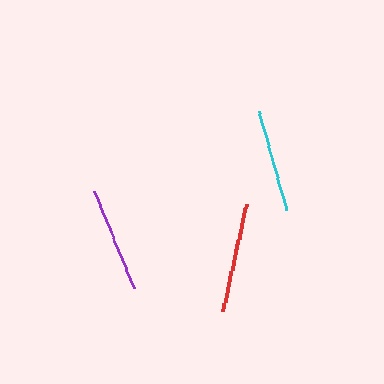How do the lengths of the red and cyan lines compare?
The red and cyan lines are approximately the same length.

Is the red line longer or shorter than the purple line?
The red line is longer than the purple line.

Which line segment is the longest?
The red line is the longest at approximately 110 pixels.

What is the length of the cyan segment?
The cyan segment is approximately 102 pixels long.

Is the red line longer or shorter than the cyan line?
The red line is longer than the cyan line.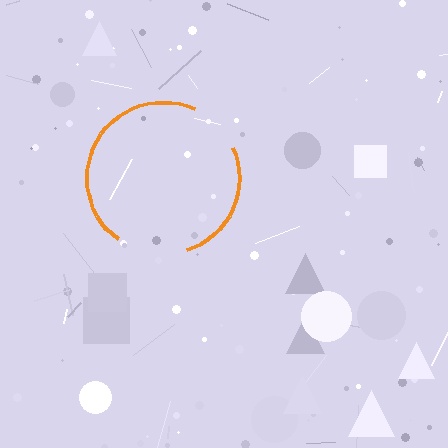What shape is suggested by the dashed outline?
The dashed outline suggests a circle.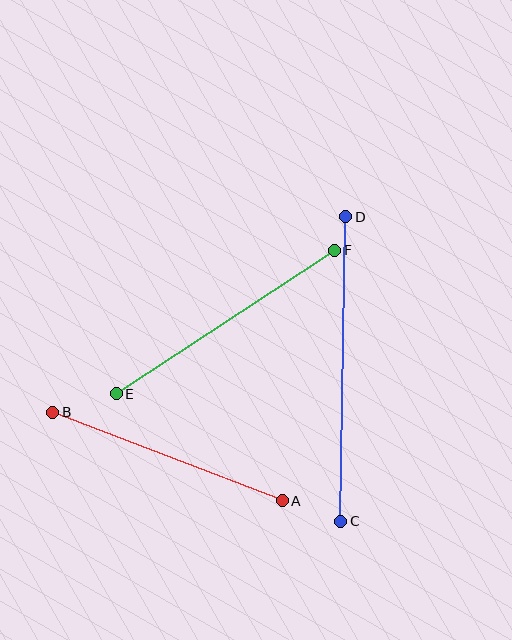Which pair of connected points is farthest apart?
Points C and D are farthest apart.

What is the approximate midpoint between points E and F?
The midpoint is at approximately (225, 322) pixels.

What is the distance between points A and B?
The distance is approximately 246 pixels.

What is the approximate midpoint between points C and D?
The midpoint is at approximately (343, 369) pixels.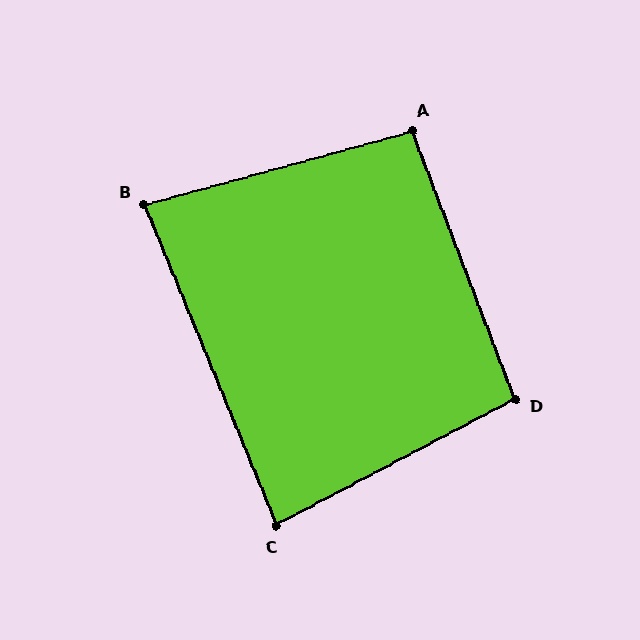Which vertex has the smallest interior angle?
B, at approximately 83 degrees.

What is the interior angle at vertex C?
Approximately 84 degrees (acute).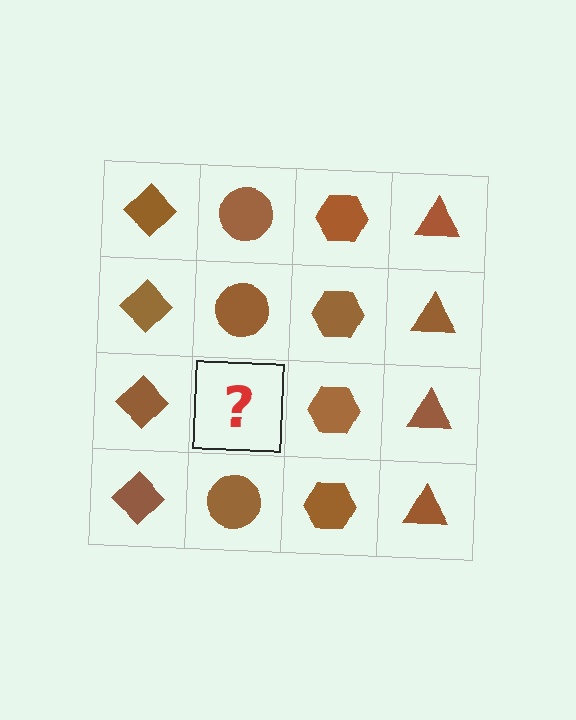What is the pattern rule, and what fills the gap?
The rule is that each column has a consistent shape. The gap should be filled with a brown circle.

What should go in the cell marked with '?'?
The missing cell should contain a brown circle.